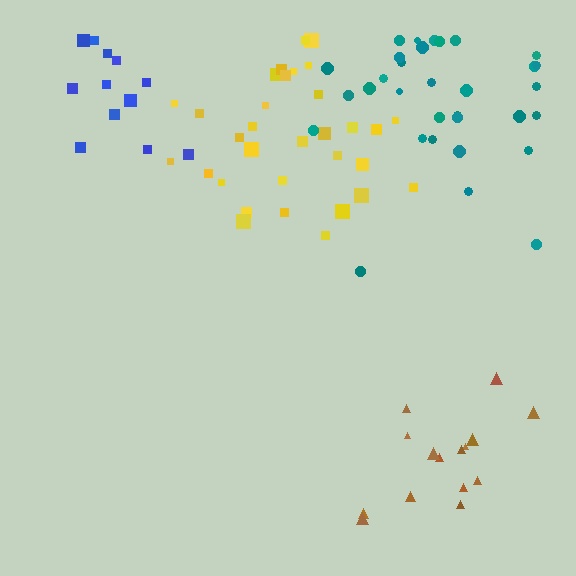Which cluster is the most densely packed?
Yellow.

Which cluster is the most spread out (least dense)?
Brown.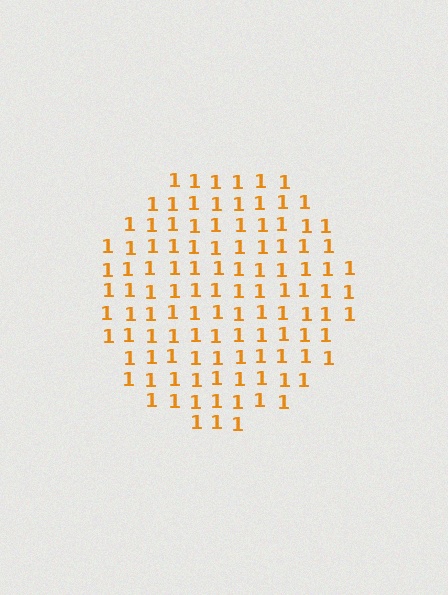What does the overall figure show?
The overall figure shows a circle.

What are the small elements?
The small elements are digit 1's.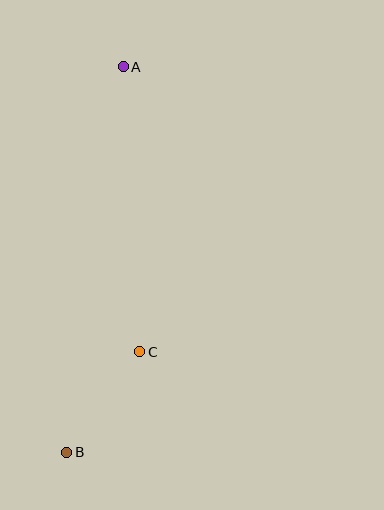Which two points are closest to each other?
Points B and C are closest to each other.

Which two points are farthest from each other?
Points A and B are farthest from each other.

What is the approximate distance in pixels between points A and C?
The distance between A and C is approximately 285 pixels.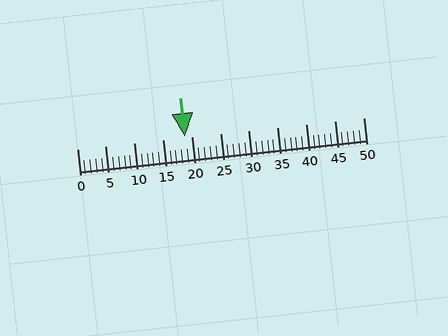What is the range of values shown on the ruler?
The ruler shows values from 0 to 50.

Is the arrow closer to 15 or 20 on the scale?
The arrow is closer to 20.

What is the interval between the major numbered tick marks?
The major tick marks are spaced 5 units apart.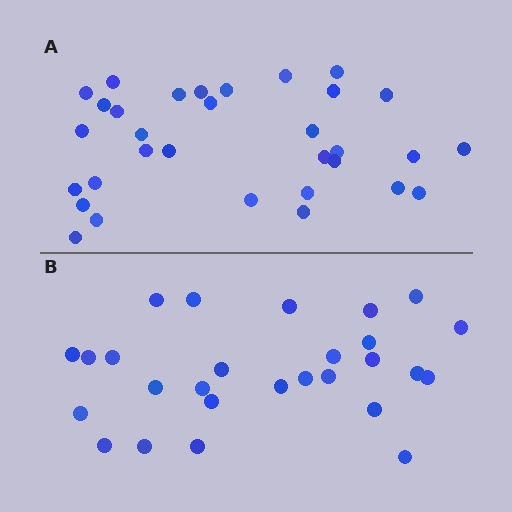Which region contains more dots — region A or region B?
Region A (the top region) has more dots.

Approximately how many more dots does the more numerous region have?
Region A has about 5 more dots than region B.